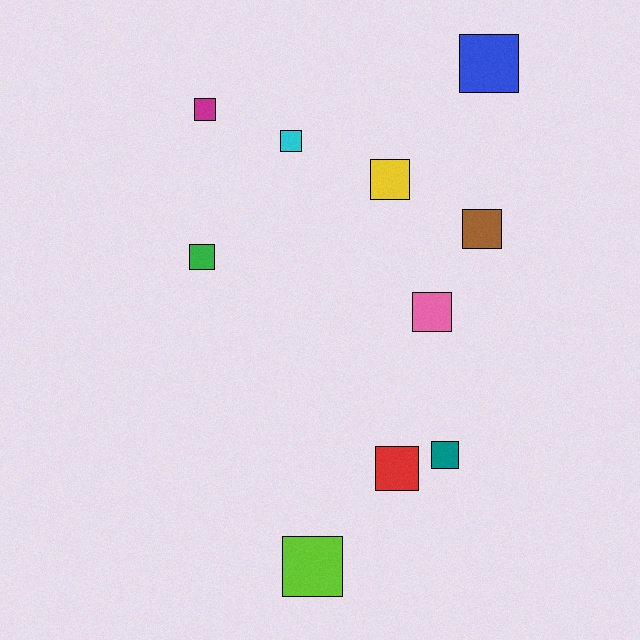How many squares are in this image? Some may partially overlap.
There are 10 squares.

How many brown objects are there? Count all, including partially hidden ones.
There is 1 brown object.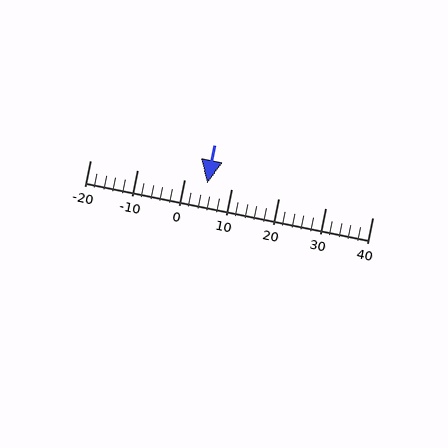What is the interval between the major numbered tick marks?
The major tick marks are spaced 10 units apart.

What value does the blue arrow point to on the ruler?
The blue arrow points to approximately 5.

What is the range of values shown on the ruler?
The ruler shows values from -20 to 40.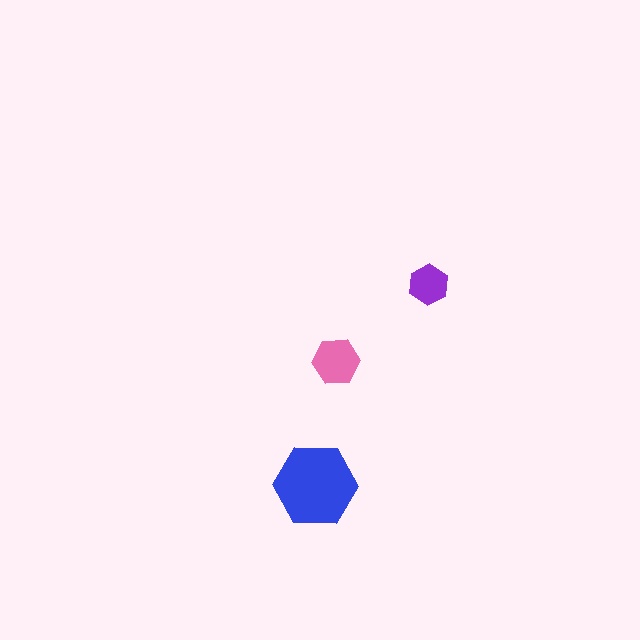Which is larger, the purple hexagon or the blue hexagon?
The blue one.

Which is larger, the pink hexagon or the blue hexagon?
The blue one.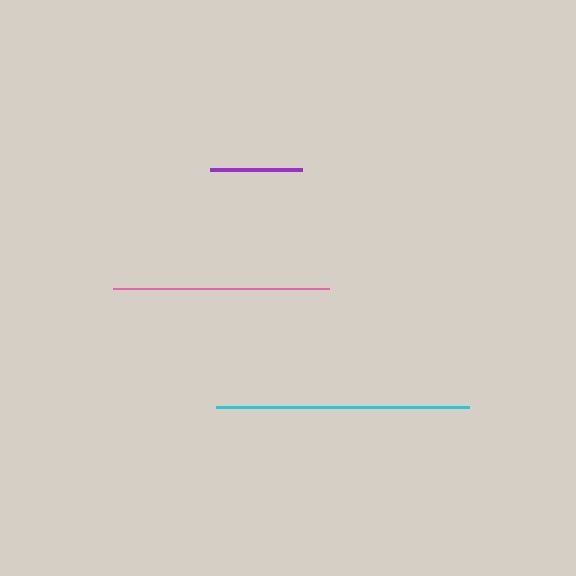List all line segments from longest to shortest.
From longest to shortest: cyan, pink, purple.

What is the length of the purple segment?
The purple segment is approximately 92 pixels long.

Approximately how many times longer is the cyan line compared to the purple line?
The cyan line is approximately 2.7 times the length of the purple line.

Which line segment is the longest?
The cyan line is the longest at approximately 253 pixels.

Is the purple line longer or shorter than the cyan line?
The cyan line is longer than the purple line.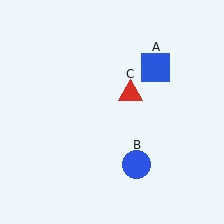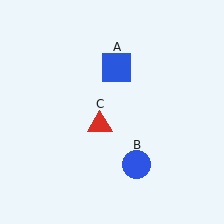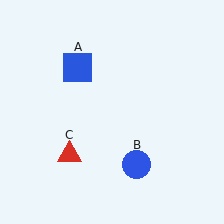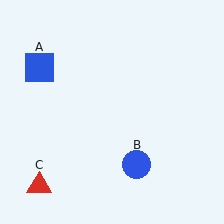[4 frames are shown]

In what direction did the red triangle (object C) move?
The red triangle (object C) moved down and to the left.